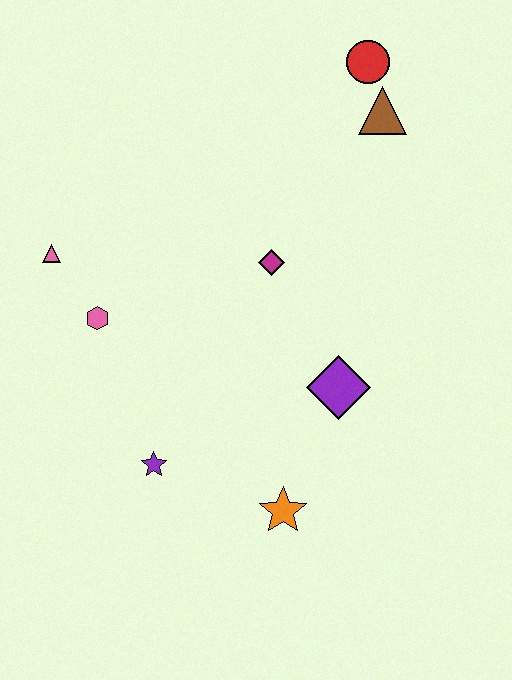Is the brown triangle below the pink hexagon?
No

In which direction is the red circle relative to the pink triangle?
The red circle is to the right of the pink triangle.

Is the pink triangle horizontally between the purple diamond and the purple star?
No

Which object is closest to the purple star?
The orange star is closest to the purple star.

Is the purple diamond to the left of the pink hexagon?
No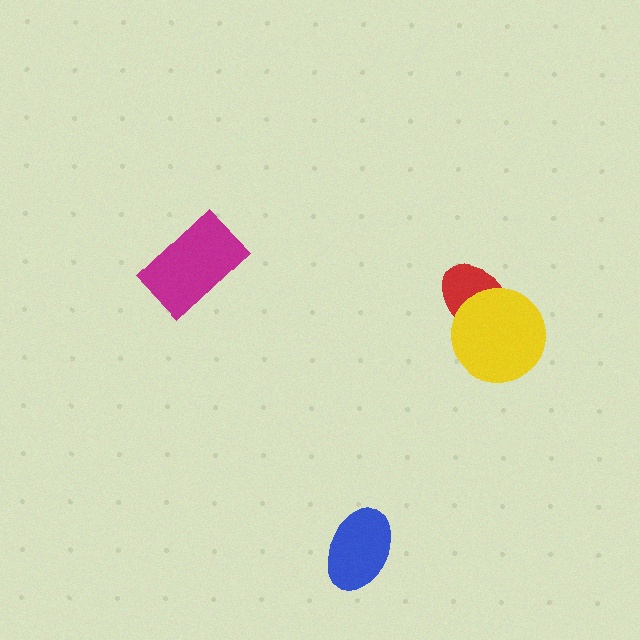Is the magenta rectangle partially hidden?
No, no other shape covers it.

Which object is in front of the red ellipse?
The yellow circle is in front of the red ellipse.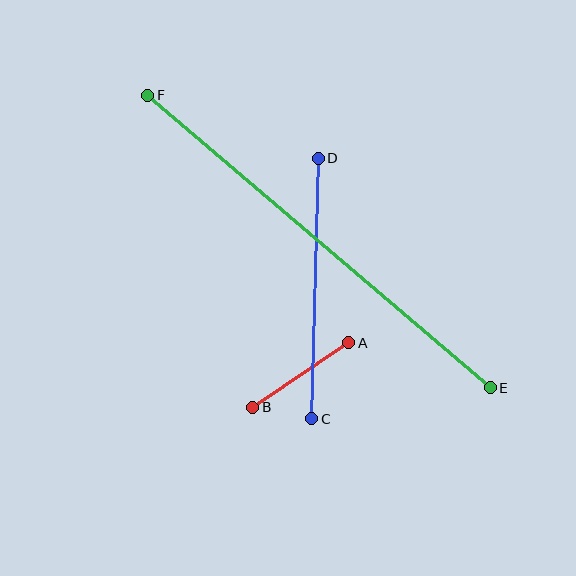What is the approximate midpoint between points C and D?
The midpoint is at approximately (315, 289) pixels.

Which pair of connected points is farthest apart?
Points E and F are farthest apart.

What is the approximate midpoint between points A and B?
The midpoint is at approximately (301, 375) pixels.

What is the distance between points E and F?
The distance is approximately 451 pixels.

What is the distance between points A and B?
The distance is approximately 116 pixels.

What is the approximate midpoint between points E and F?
The midpoint is at approximately (319, 241) pixels.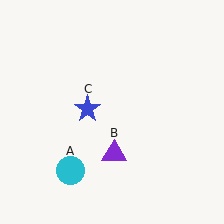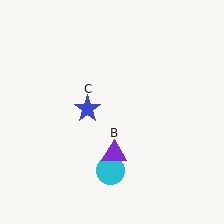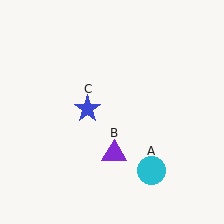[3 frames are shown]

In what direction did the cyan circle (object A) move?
The cyan circle (object A) moved right.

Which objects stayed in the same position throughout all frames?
Purple triangle (object B) and blue star (object C) remained stationary.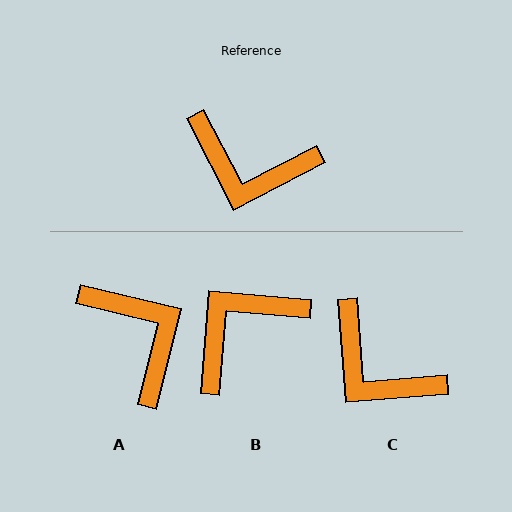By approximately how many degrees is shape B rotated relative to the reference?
Approximately 122 degrees clockwise.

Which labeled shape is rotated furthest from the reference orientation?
A, about 139 degrees away.